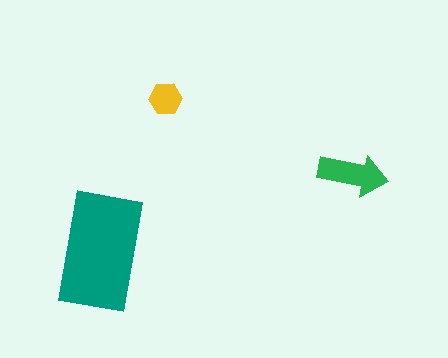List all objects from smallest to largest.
The yellow hexagon, the green arrow, the teal rectangle.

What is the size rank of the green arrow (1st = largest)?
2nd.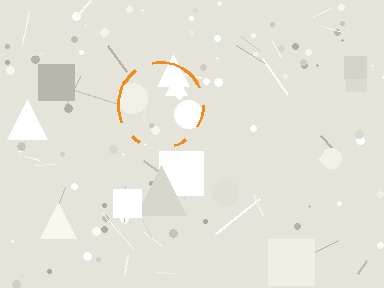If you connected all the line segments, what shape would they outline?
They would outline a circle.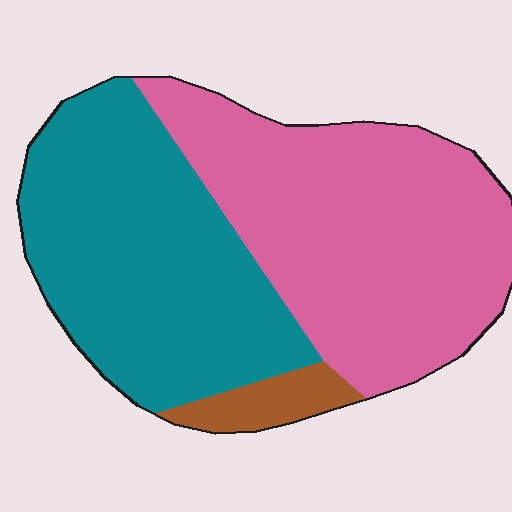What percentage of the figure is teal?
Teal takes up between a quarter and a half of the figure.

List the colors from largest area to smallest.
From largest to smallest: pink, teal, brown.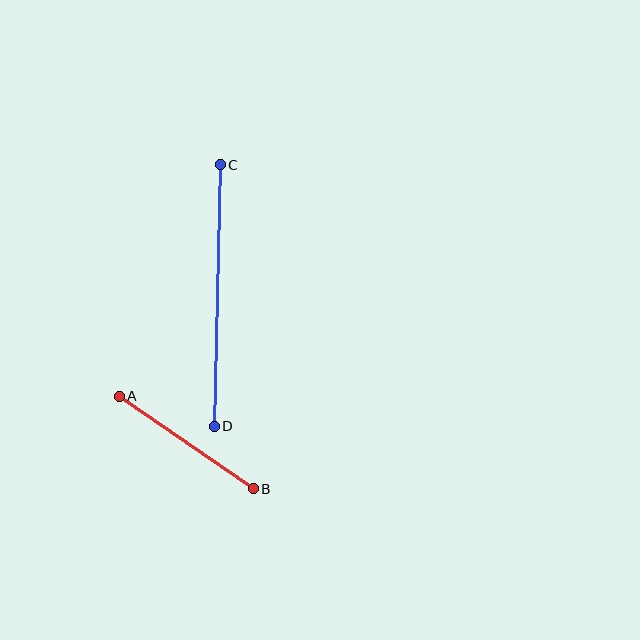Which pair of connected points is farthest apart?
Points C and D are farthest apart.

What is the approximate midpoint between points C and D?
The midpoint is at approximately (217, 295) pixels.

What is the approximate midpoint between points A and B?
The midpoint is at approximately (186, 443) pixels.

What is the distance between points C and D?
The distance is approximately 262 pixels.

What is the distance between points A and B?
The distance is approximately 162 pixels.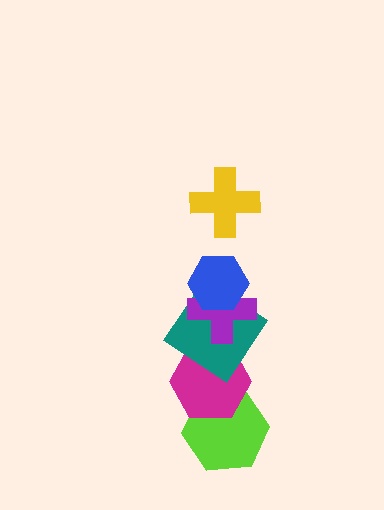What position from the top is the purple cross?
The purple cross is 3rd from the top.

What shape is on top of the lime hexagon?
The magenta hexagon is on top of the lime hexagon.